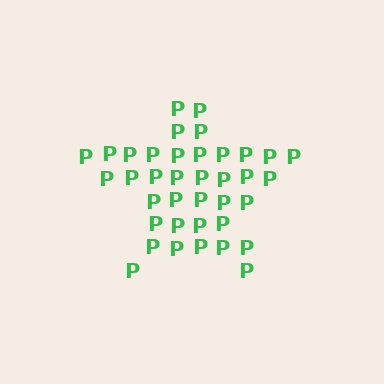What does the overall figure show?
The overall figure shows a star.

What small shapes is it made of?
It is made of small letter P's.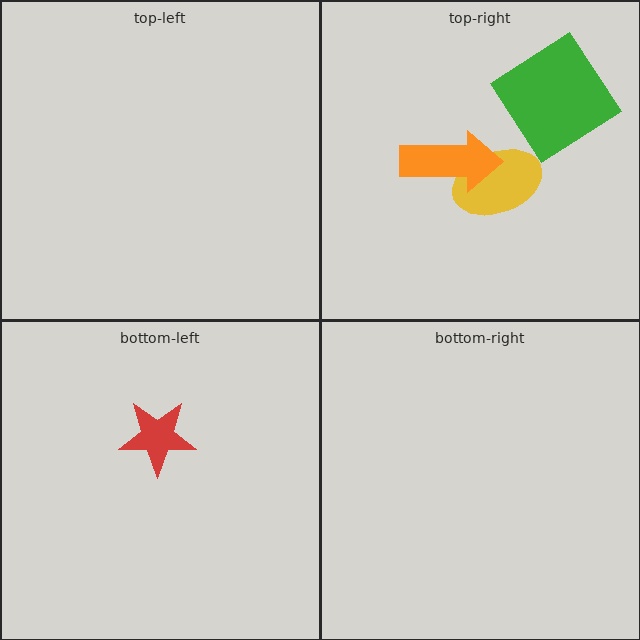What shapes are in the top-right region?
The green diamond, the yellow ellipse, the orange arrow.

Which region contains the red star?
The bottom-left region.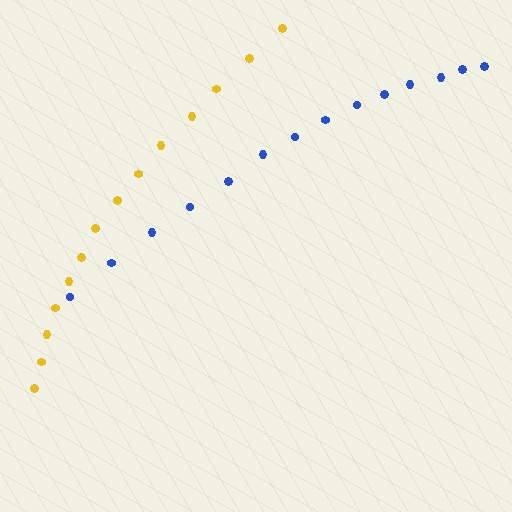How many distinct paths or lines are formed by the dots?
There are 2 distinct paths.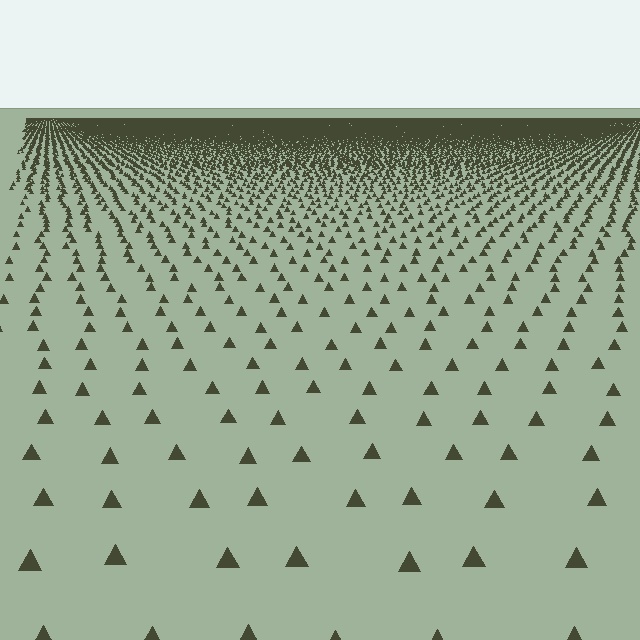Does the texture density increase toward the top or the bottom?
Density increases toward the top.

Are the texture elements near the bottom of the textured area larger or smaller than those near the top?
Larger. Near the bottom, elements are closer to the viewer and appear at a bigger on-screen size.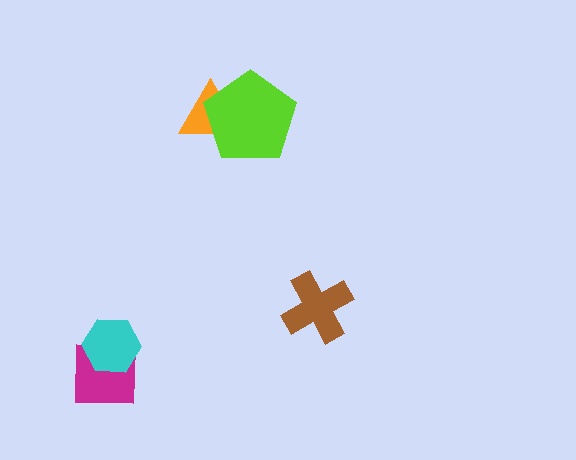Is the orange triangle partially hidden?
Yes, it is partially covered by another shape.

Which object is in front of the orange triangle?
The lime pentagon is in front of the orange triangle.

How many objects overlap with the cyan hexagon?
1 object overlaps with the cyan hexagon.